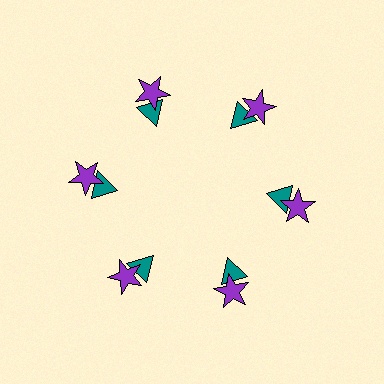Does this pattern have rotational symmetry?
Yes, this pattern has 6-fold rotational symmetry. It looks the same after rotating 60 degrees around the center.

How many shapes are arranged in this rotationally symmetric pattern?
There are 12 shapes, arranged in 6 groups of 2.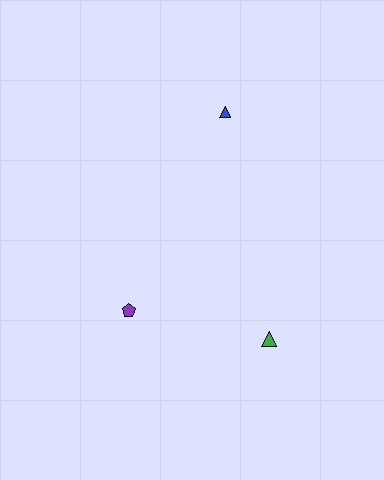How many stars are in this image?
There are no stars.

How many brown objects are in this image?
There are no brown objects.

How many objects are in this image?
There are 3 objects.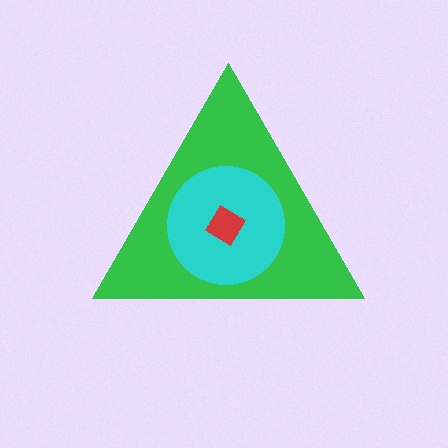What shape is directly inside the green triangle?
The cyan circle.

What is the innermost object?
The red diamond.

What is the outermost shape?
The green triangle.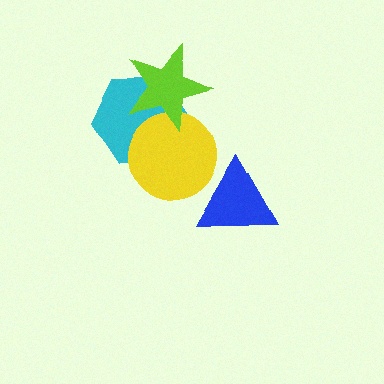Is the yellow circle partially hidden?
Yes, it is partially covered by another shape.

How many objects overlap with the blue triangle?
1 object overlaps with the blue triangle.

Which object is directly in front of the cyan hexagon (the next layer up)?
The yellow circle is directly in front of the cyan hexagon.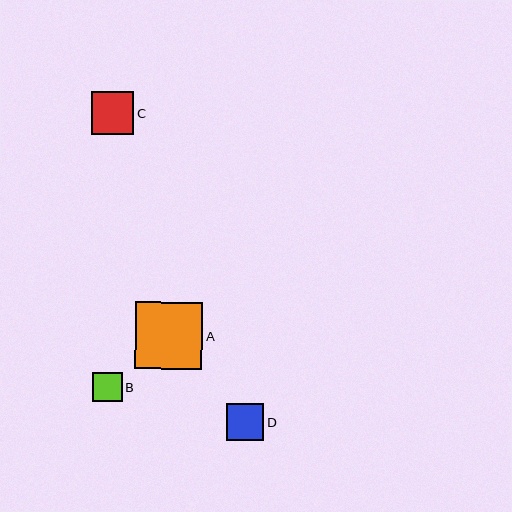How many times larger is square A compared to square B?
Square A is approximately 2.3 times the size of square B.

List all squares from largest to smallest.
From largest to smallest: A, C, D, B.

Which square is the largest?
Square A is the largest with a size of approximately 67 pixels.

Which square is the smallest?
Square B is the smallest with a size of approximately 29 pixels.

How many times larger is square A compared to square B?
Square A is approximately 2.3 times the size of square B.